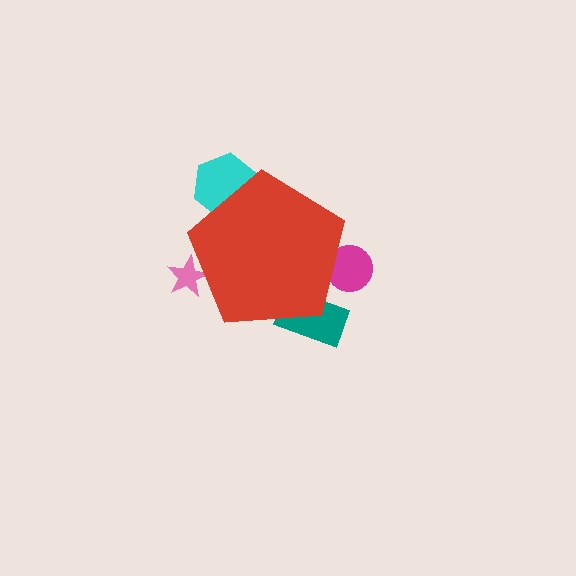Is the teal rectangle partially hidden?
Yes, the teal rectangle is partially hidden behind the red pentagon.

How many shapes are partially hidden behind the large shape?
4 shapes are partially hidden.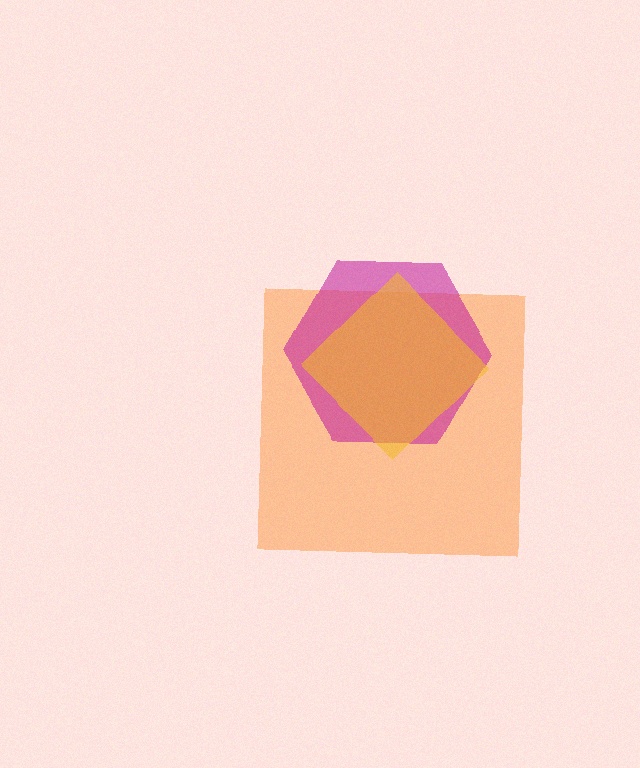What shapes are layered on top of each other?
The layered shapes are: an orange square, a magenta hexagon, a yellow diamond.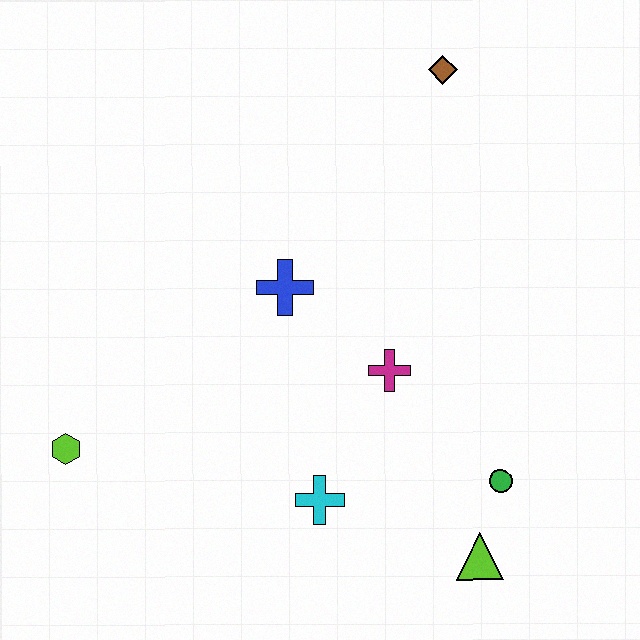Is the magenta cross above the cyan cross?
Yes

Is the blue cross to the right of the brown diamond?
No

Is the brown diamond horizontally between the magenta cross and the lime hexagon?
No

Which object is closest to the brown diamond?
The blue cross is closest to the brown diamond.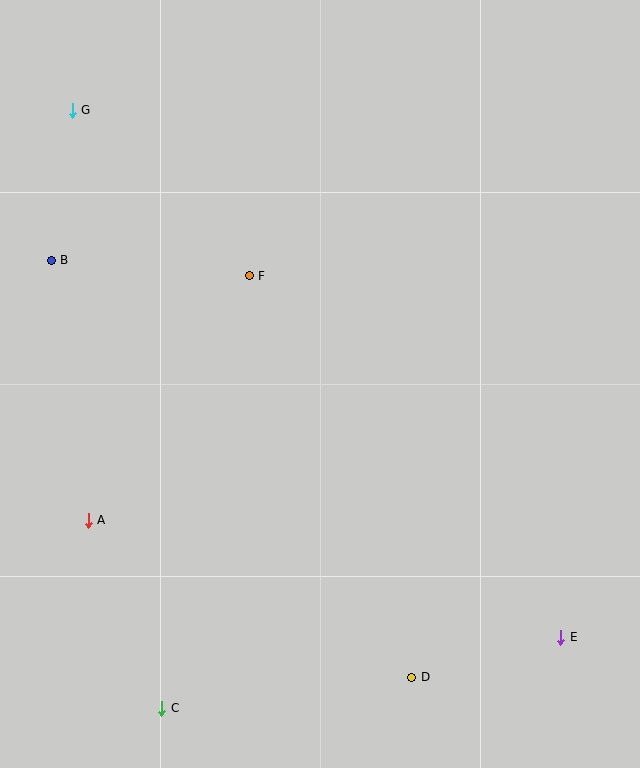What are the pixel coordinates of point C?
Point C is at (162, 708).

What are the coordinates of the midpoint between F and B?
The midpoint between F and B is at (150, 268).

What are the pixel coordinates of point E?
Point E is at (561, 637).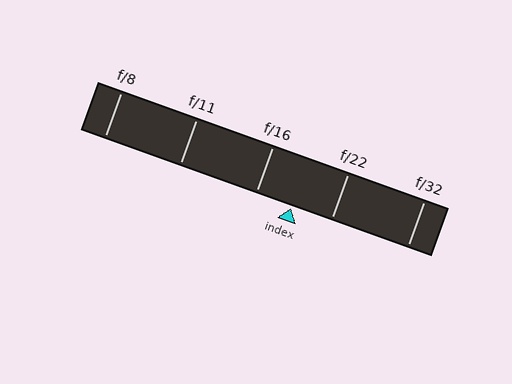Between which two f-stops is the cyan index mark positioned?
The index mark is between f/16 and f/22.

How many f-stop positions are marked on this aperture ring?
There are 5 f-stop positions marked.